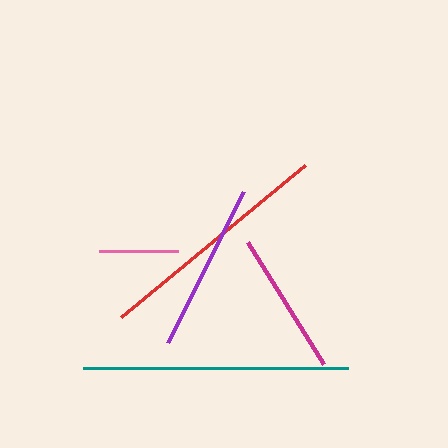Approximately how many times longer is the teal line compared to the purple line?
The teal line is approximately 1.6 times the length of the purple line.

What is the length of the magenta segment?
The magenta segment is approximately 143 pixels long.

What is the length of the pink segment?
The pink segment is approximately 79 pixels long.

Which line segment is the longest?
The teal line is the longest at approximately 265 pixels.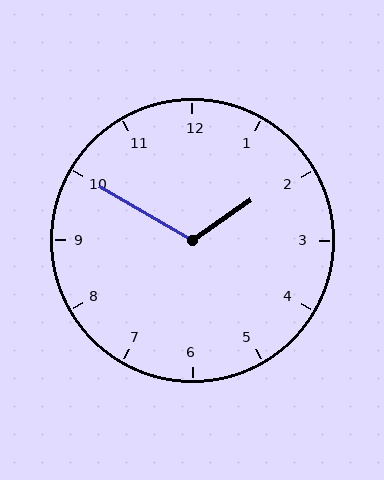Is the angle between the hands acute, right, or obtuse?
It is obtuse.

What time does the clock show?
1:50.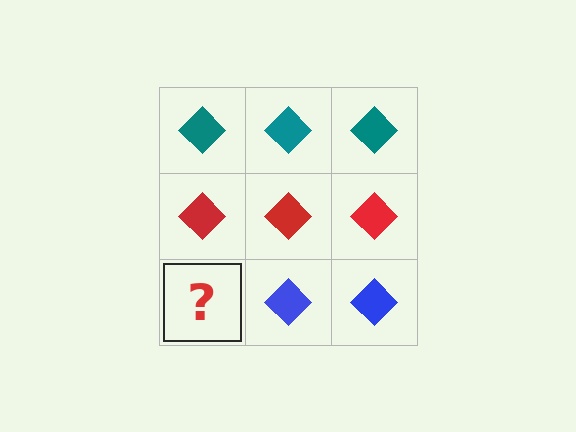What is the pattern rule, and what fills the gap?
The rule is that each row has a consistent color. The gap should be filled with a blue diamond.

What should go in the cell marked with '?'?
The missing cell should contain a blue diamond.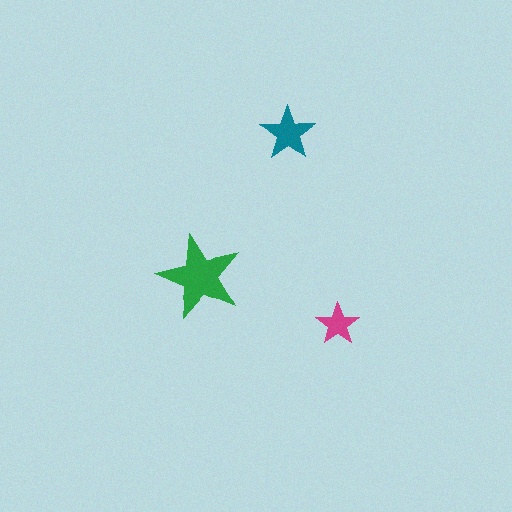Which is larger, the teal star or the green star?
The green one.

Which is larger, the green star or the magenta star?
The green one.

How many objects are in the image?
There are 3 objects in the image.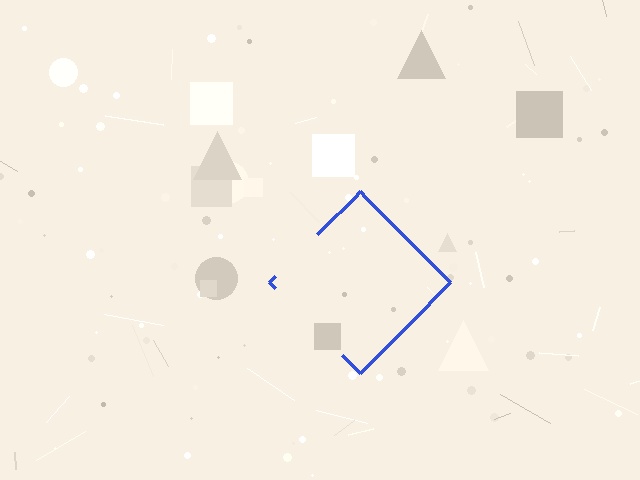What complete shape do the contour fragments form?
The contour fragments form a diamond.